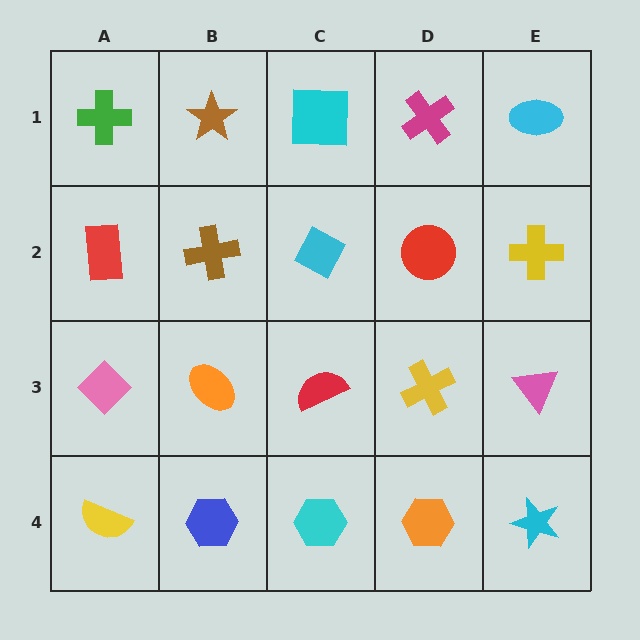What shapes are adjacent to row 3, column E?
A yellow cross (row 2, column E), a cyan star (row 4, column E), a yellow cross (row 3, column D).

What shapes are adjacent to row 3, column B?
A brown cross (row 2, column B), a blue hexagon (row 4, column B), a pink diamond (row 3, column A), a red semicircle (row 3, column C).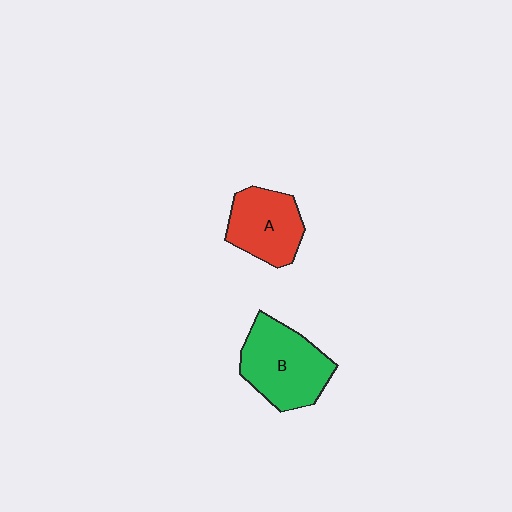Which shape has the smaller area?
Shape A (red).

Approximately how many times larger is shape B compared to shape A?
Approximately 1.3 times.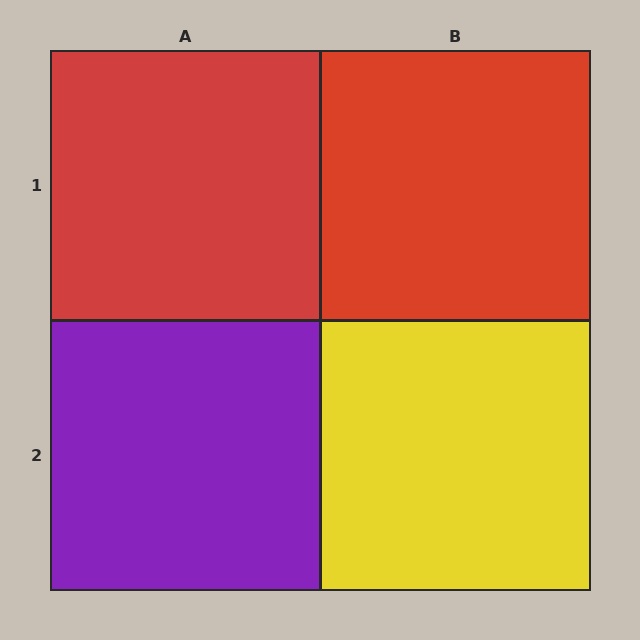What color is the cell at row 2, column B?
Yellow.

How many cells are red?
2 cells are red.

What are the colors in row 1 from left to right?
Red, red.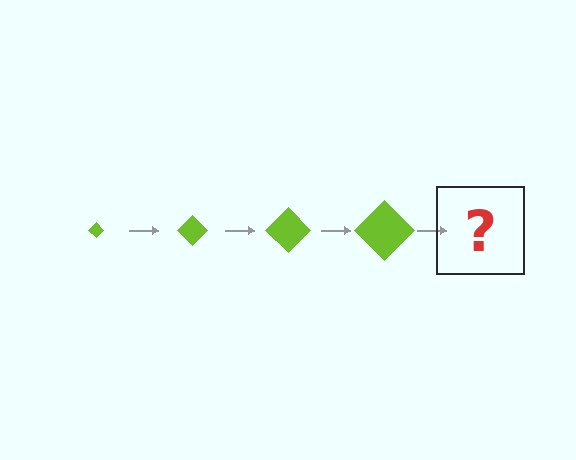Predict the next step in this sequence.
The next step is a lime diamond, larger than the previous one.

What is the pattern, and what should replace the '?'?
The pattern is that the diamond gets progressively larger each step. The '?' should be a lime diamond, larger than the previous one.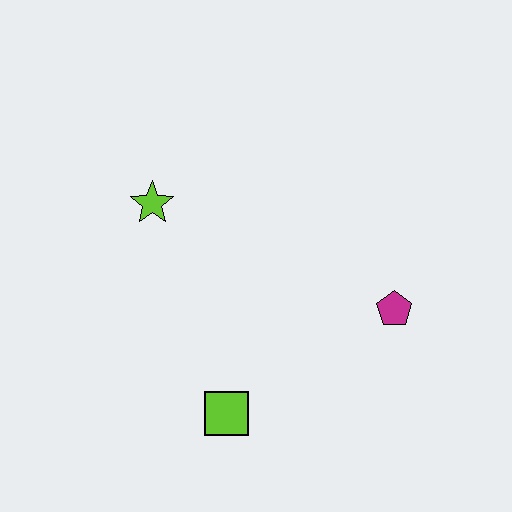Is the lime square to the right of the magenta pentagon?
No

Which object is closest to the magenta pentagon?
The lime square is closest to the magenta pentagon.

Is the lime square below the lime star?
Yes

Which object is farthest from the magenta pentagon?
The lime star is farthest from the magenta pentagon.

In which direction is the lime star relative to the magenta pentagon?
The lime star is to the left of the magenta pentagon.